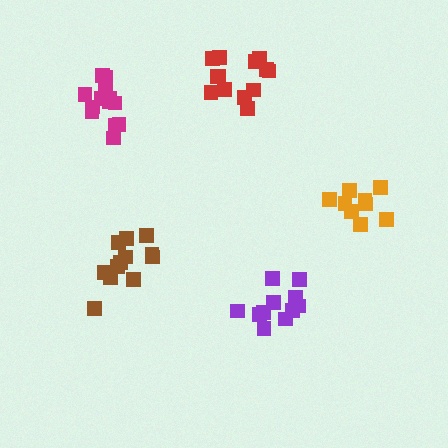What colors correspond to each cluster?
The clusters are colored: brown, purple, red, magenta, orange.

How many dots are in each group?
Group 1: 12 dots, Group 2: 11 dots, Group 3: 13 dots, Group 4: 14 dots, Group 5: 9 dots (59 total).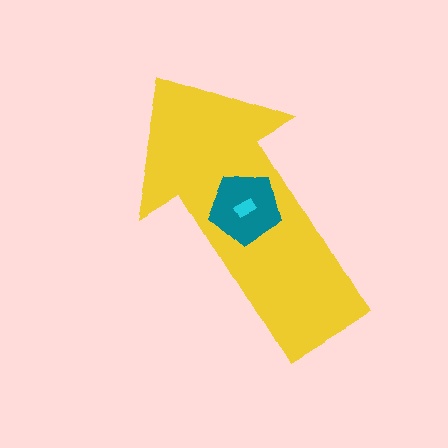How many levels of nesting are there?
3.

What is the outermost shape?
The yellow arrow.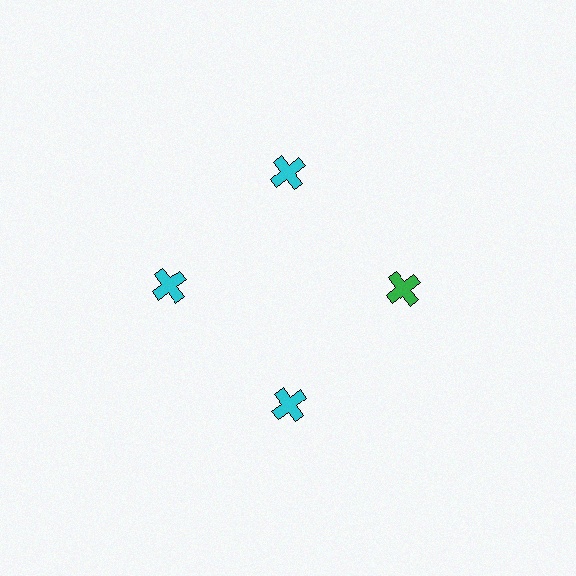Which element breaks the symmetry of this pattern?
The green cross at roughly the 3 o'clock position breaks the symmetry. All other shapes are cyan crosses.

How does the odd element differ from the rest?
It has a different color: green instead of cyan.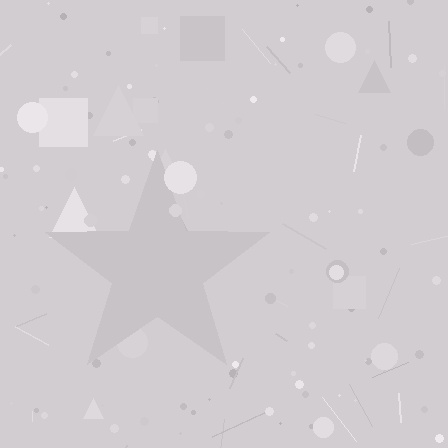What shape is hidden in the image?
A star is hidden in the image.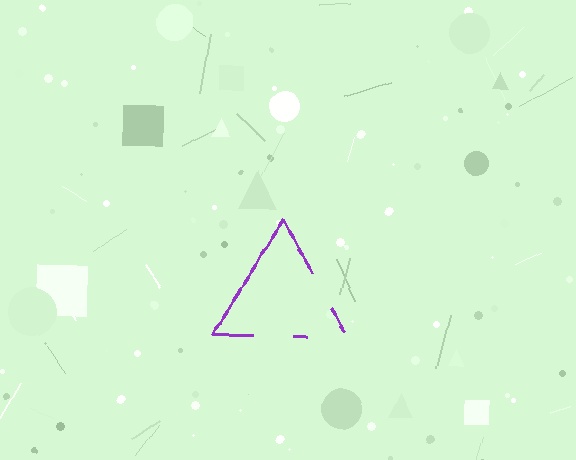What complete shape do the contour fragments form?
The contour fragments form a triangle.